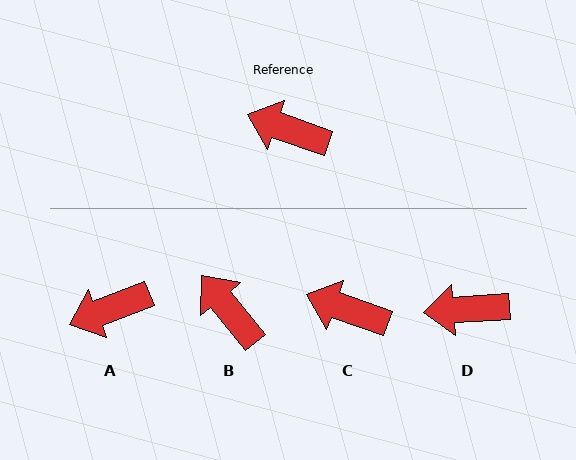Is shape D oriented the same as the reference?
No, it is off by about 23 degrees.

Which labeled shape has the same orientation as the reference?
C.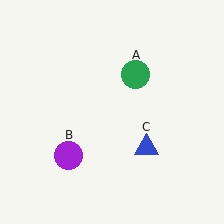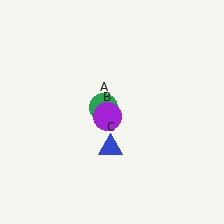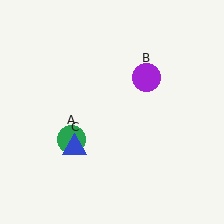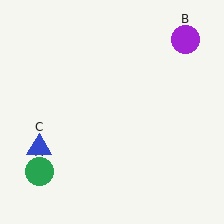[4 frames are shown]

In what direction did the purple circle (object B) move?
The purple circle (object B) moved up and to the right.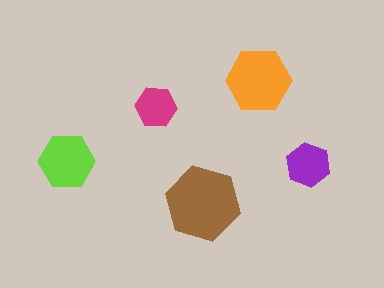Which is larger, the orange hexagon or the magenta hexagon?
The orange one.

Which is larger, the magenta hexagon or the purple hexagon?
The purple one.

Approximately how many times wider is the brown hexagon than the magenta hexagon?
About 2 times wider.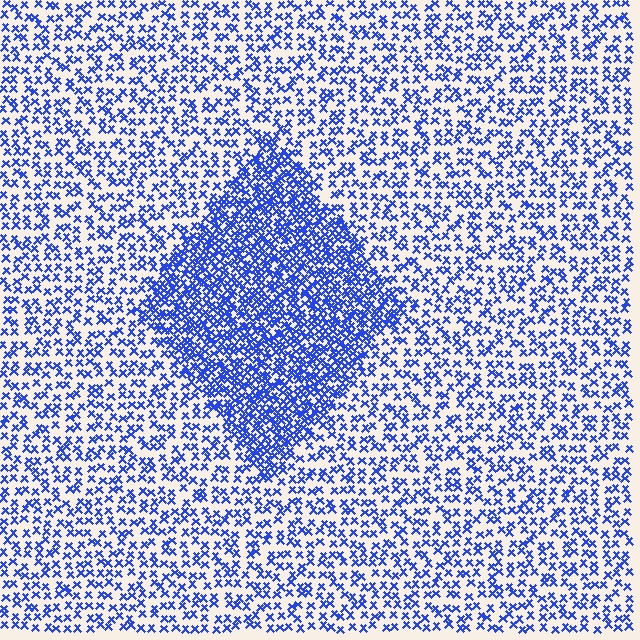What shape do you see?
I see a diamond.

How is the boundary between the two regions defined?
The boundary is defined by a change in element density (approximately 2.3x ratio). All elements are the same color, size, and shape.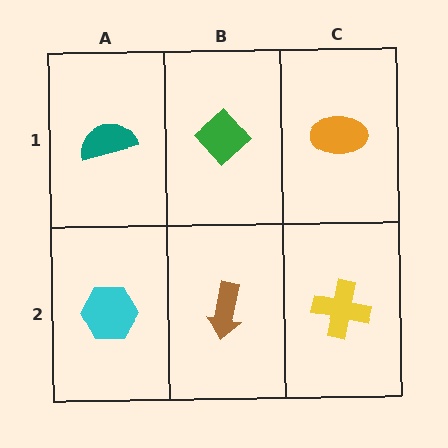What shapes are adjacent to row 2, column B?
A green diamond (row 1, column B), a cyan hexagon (row 2, column A), a yellow cross (row 2, column C).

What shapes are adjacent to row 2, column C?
An orange ellipse (row 1, column C), a brown arrow (row 2, column B).